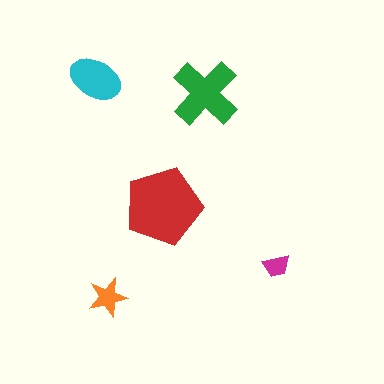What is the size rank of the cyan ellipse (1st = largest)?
3rd.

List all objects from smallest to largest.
The magenta trapezoid, the orange star, the cyan ellipse, the green cross, the red pentagon.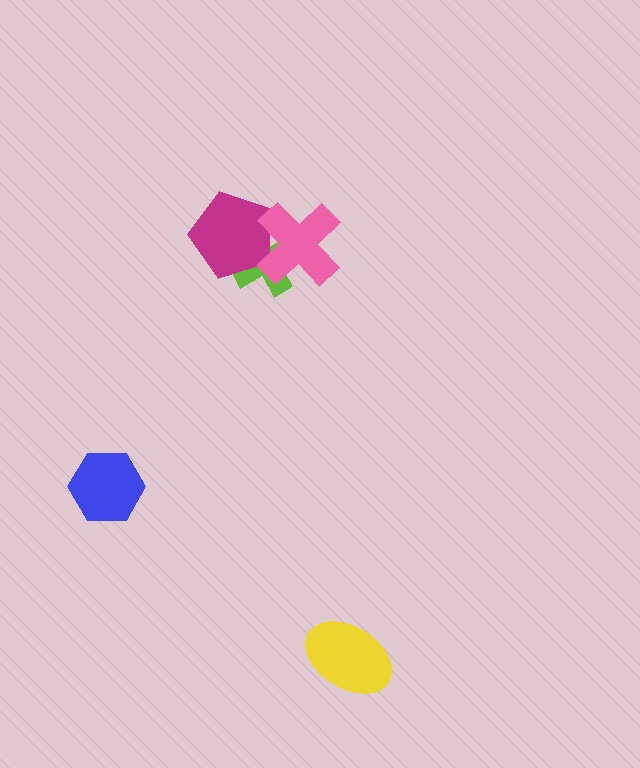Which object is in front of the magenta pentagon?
The pink cross is in front of the magenta pentagon.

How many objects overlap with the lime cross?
2 objects overlap with the lime cross.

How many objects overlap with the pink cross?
2 objects overlap with the pink cross.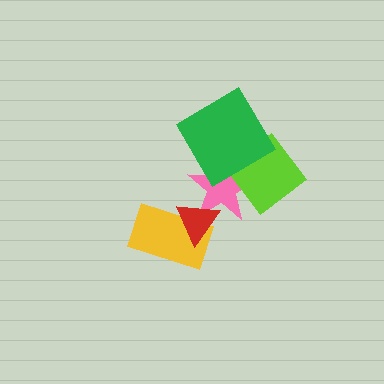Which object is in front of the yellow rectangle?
The red triangle is in front of the yellow rectangle.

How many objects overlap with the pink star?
3 objects overlap with the pink star.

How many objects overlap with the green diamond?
2 objects overlap with the green diamond.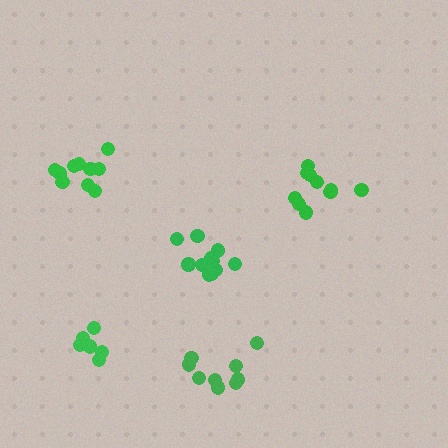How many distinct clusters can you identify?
There are 5 distinct clusters.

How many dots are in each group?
Group 1: 12 dots, Group 2: 10 dots, Group 3: 9 dots, Group 4: 10 dots, Group 5: 6 dots (47 total).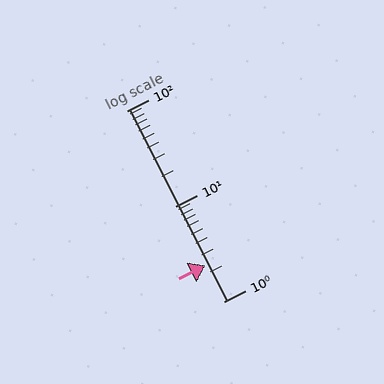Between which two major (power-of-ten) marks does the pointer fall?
The pointer is between 1 and 10.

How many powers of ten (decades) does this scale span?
The scale spans 2 decades, from 1 to 100.